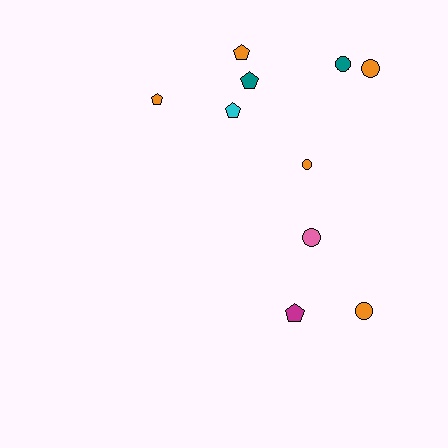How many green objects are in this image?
There are no green objects.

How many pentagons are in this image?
There are 5 pentagons.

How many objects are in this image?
There are 10 objects.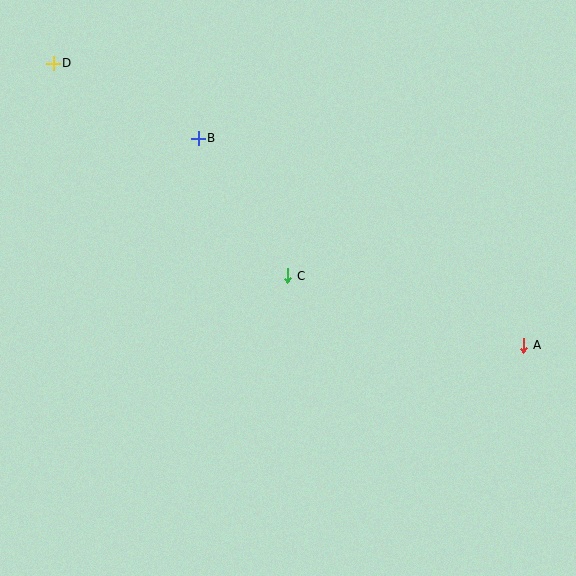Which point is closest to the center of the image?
Point C at (288, 276) is closest to the center.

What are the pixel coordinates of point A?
Point A is at (524, 345).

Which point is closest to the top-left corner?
Point D is closest to the top-left corner.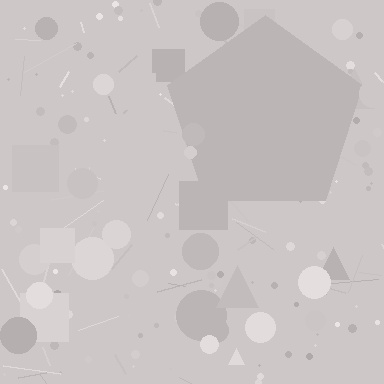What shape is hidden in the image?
A pentagon is hidden in the image.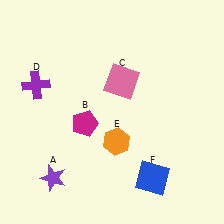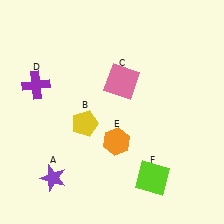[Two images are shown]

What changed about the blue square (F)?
In Image 1, F is blue. In Image 2, it changed to lime.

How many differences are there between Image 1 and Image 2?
There are 2 differences between the two images.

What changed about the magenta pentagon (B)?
In Image 1, B is magenta. In Image 2, it changed to yellow.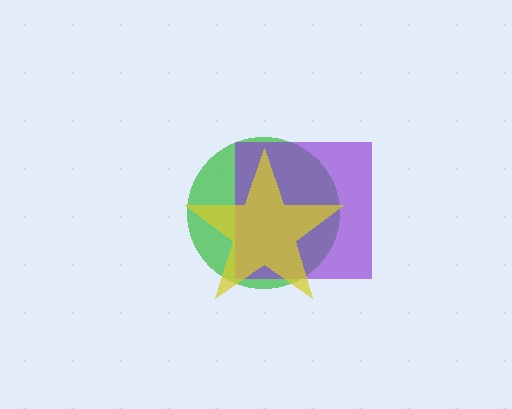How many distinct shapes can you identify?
There are 3 distinct shapes: a green circle, a purple square, a yellow star.